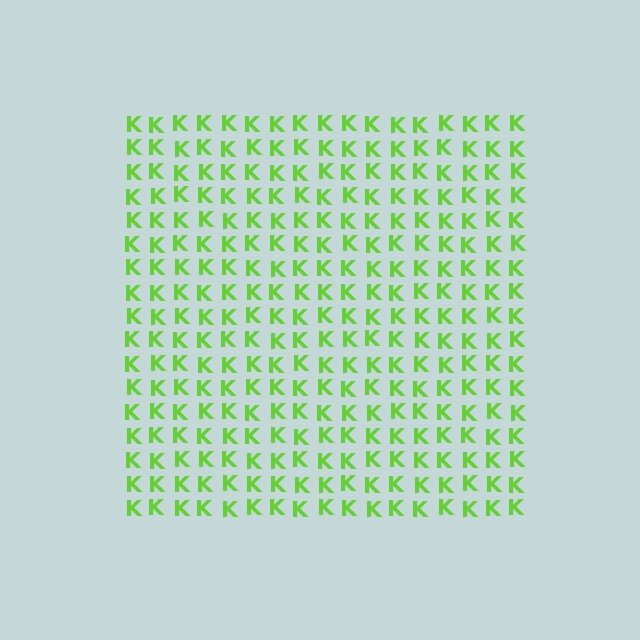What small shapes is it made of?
It is made of small letter K's.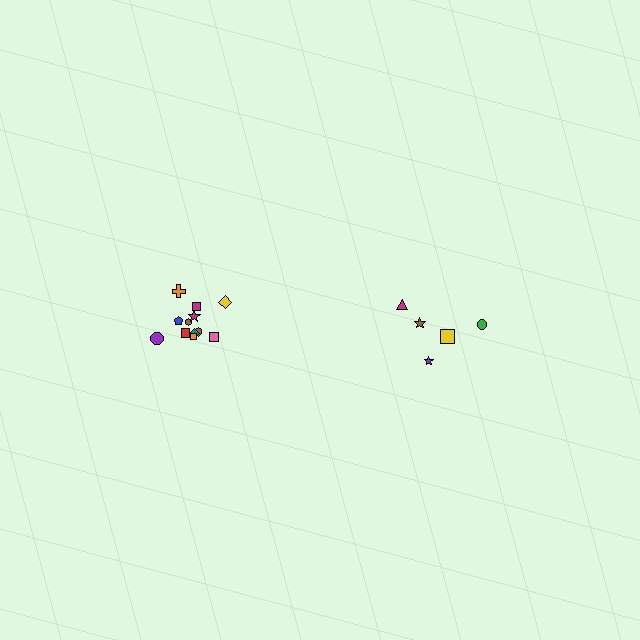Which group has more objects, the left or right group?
The left group.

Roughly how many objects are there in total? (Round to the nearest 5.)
Roughly 15 objects in total.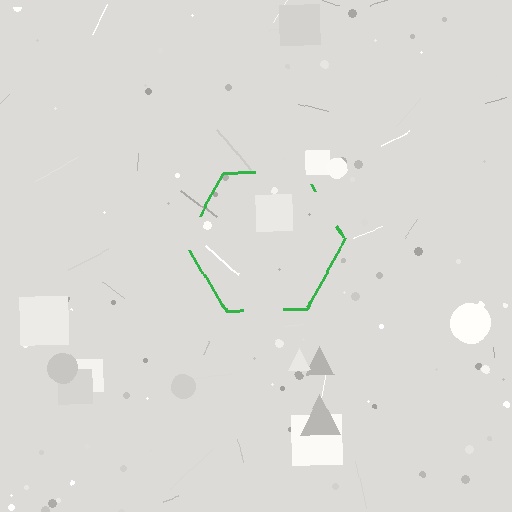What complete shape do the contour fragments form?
The contour fragments form a hexagon.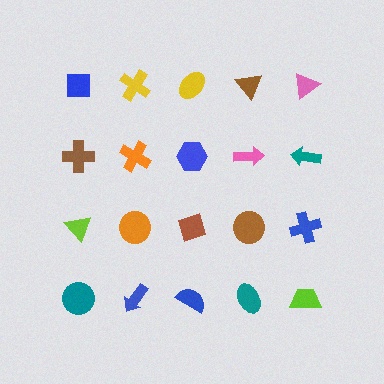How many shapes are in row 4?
5 shapes.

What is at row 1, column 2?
A yellow cross.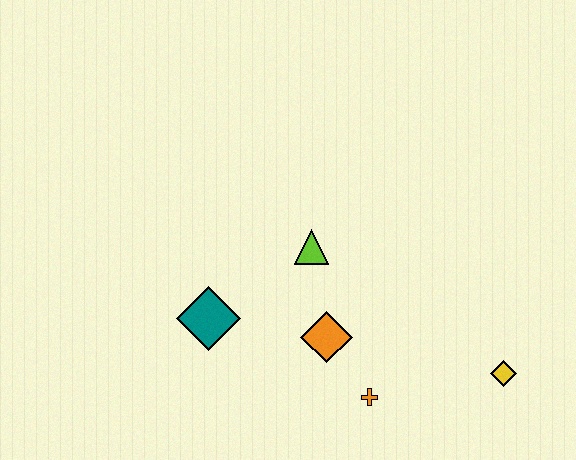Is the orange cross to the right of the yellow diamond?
No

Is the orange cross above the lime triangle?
No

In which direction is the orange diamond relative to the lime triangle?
The orange diamond is below the lime triangle.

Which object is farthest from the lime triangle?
The yellow diamond is farthest from the lime triangle.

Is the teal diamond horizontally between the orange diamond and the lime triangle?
No